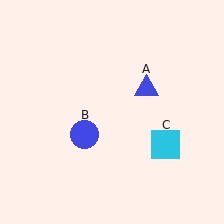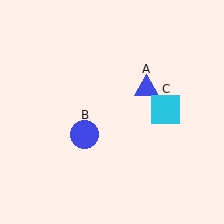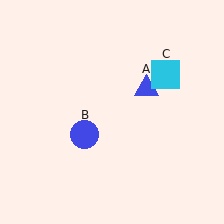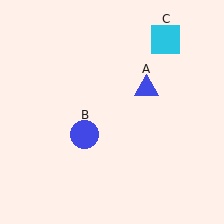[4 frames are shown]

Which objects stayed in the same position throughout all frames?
Blue triangle (object A) and blue circle (object B) remained stationary.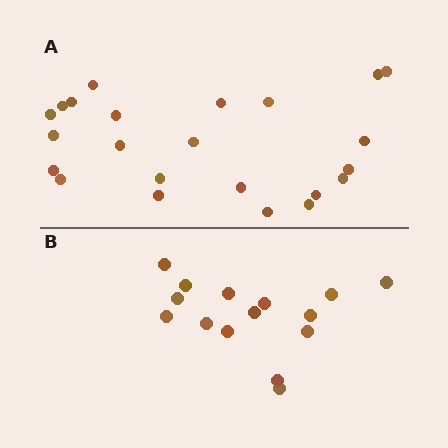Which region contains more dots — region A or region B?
Region A (the top region) has more dots.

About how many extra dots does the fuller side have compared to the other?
Region A has roughly 8 or so more dots than region B.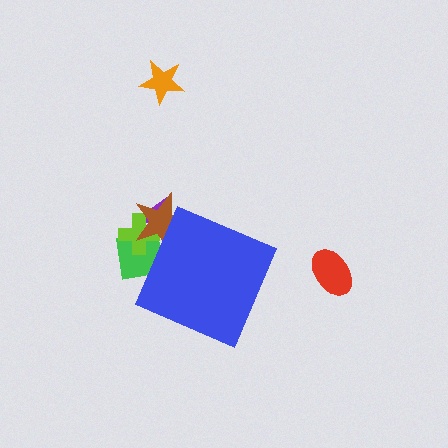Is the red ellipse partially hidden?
No, the red ellipse is fully visible.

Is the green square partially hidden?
Yes, the green square is partially hidden behind the blue diamond.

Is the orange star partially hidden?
No, the orange star is fully visible.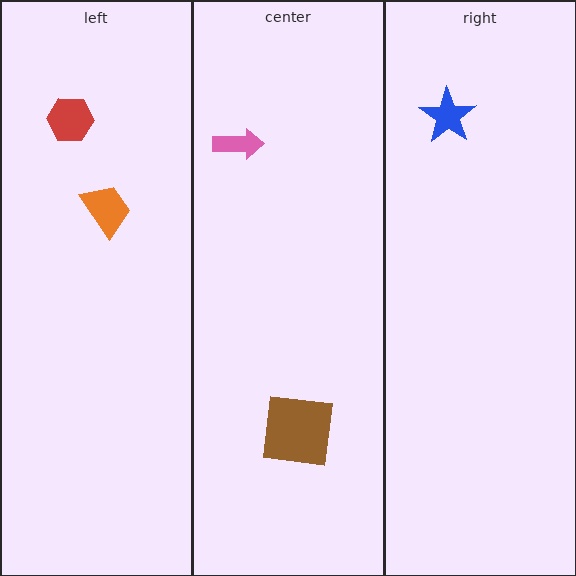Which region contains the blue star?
The right region.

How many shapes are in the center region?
2.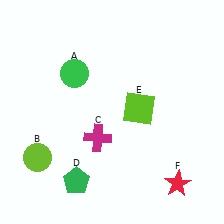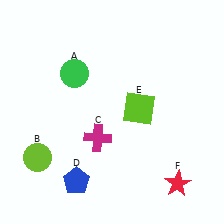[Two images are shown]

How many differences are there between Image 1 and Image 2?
There is 1 difference between the two images.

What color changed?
The pentagon (D) changed from green in Image 1 to blue in Image 2.